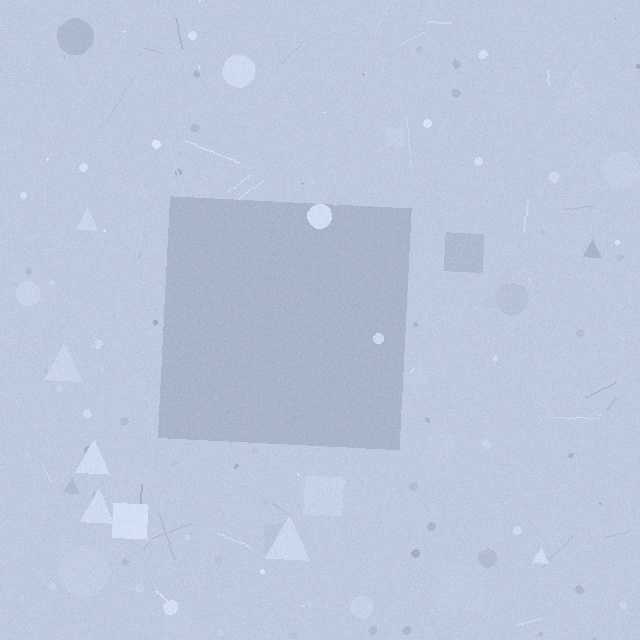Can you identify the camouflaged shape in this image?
The camouflaged shape is a square.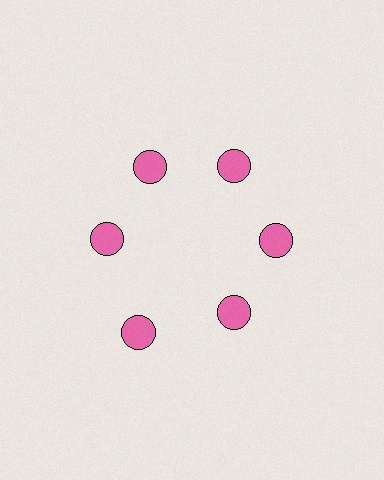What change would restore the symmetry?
The symmetry would be restored by moving it inward, back onto the ring so that all 6 circles sit at equal angles and equal distance from the center.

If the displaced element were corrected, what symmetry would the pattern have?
It would have 6-fold rotational symmetry — the pattern would map onto itself every 60 degrees.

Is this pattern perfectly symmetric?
No. The 6 pink circles are arranged in a ring, but one element near the 7 o'clock position is pushed outward from the center, breaking the 6-fold rotational symmetry.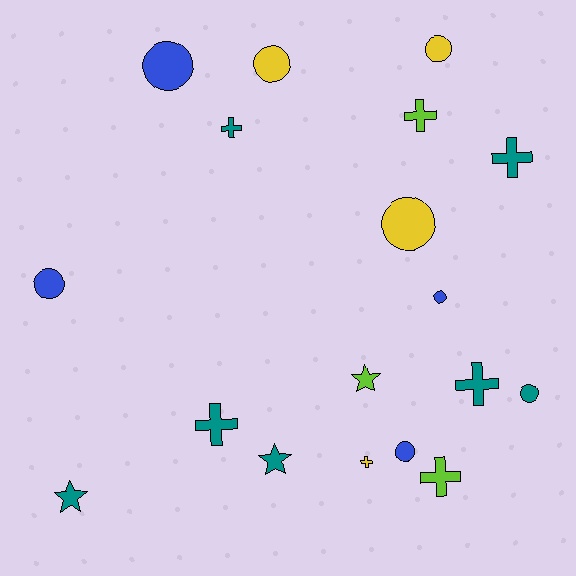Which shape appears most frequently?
Circle, with 8 objects.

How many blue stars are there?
There are no blue stars.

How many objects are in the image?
There are 18 objects.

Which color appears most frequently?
Teal, with 7 objects.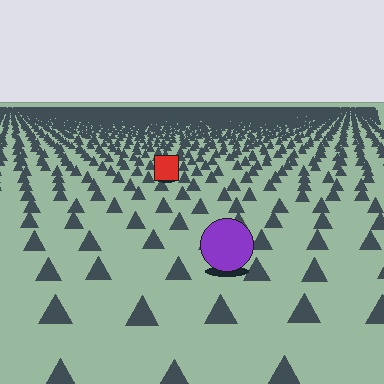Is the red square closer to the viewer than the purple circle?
No. The purple circle is closer — you can tell from the texture gradient: the ground texture is coarser near it.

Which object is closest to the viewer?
The purple circle is closest. The texture marks near it are larger and more spread out.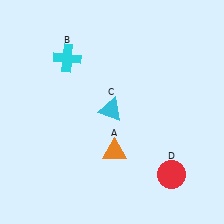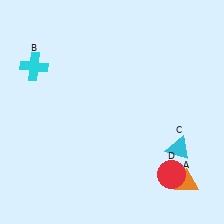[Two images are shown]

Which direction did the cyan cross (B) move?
The cyan cross (B) moved left.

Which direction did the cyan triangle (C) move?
The cyan triangle (C) moved right.